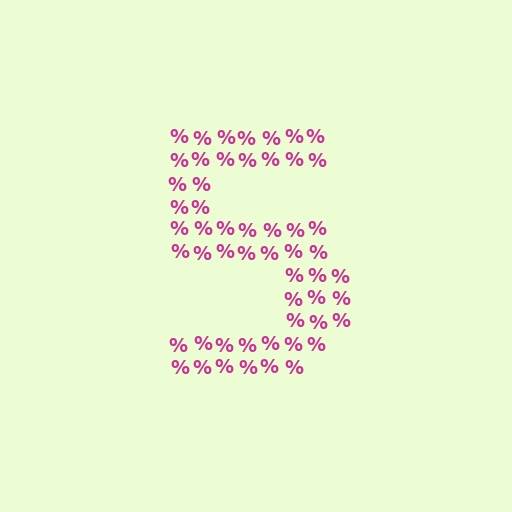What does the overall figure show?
The overall figure shows the digit 5.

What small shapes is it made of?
It is made of small percent signs.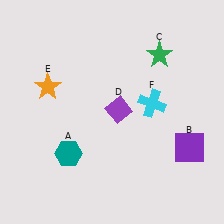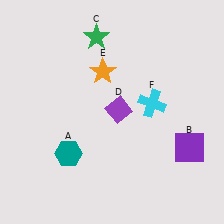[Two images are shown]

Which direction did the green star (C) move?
The green star (C) moved left.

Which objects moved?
The objects that moved are: the green star (C), the orange star (E).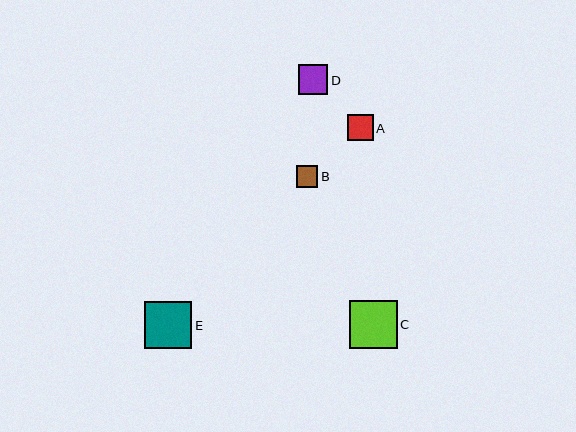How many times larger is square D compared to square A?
Square D is approximately 1.2 times the size of square A.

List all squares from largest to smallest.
From largest to smallest: C, E, D, A, B.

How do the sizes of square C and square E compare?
Square C and square E are approximately the same size.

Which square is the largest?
Square C is the largest with a size of approximately 48 pixels.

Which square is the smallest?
Square B is the smallest with a size of approximately 22 pixels.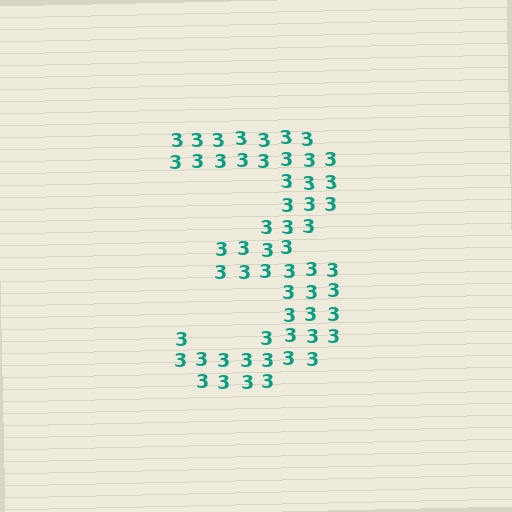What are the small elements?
The small elements are digit 3's.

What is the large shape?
The large shape is the digit 3.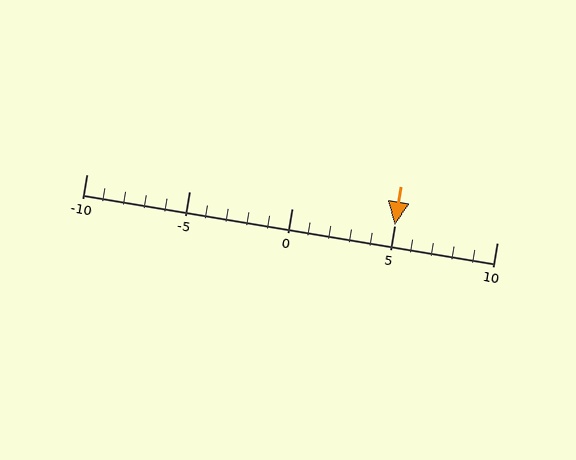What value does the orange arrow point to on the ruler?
The orange arrow points to approximately 5.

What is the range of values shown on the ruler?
The ruler shows values from -10 to 10.